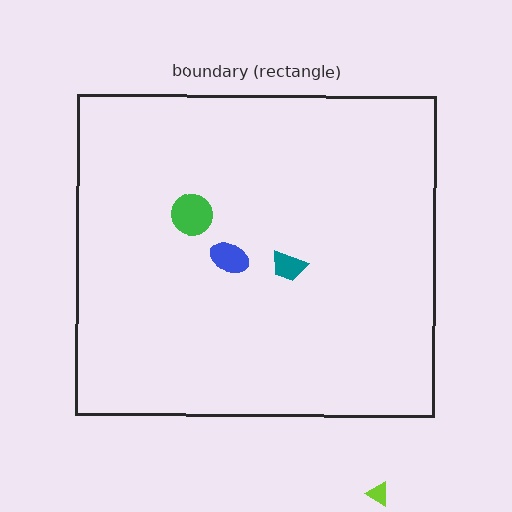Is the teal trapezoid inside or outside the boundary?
Inside.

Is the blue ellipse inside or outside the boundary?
Inside.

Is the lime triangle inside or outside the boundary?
Outside.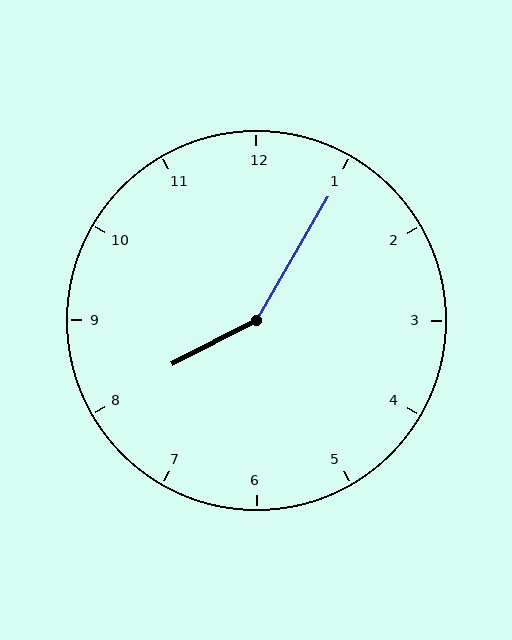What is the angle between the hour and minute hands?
Approximately 148 degrees.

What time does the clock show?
8:05.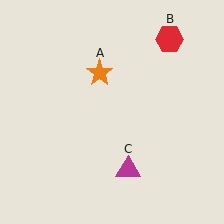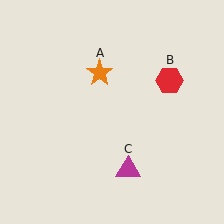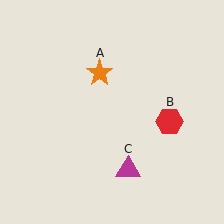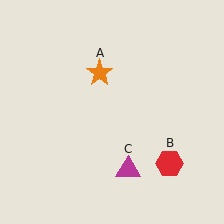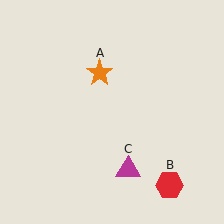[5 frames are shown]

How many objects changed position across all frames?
1 object changed position: red hexagon (object B).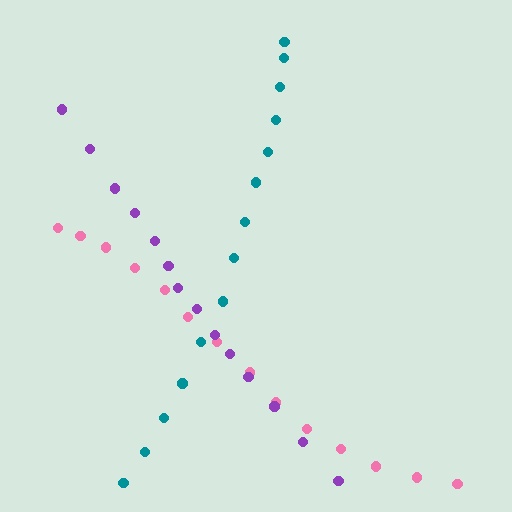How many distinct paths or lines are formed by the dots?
There are 3 distinct paths.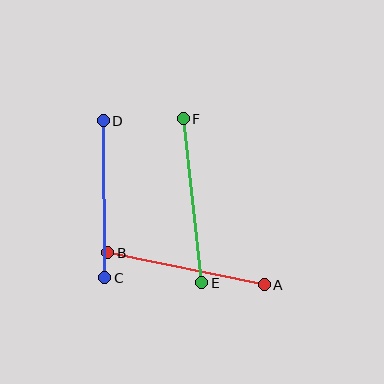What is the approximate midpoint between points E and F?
The midpoint is at approximately (193, 201) pixels.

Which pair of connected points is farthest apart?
Points E and F are farthest apart.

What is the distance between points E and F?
The distance is approximately 165 pixels.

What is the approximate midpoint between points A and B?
The midpoint is at approximately (186, 269) pixels.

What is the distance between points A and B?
The distance is approximately 160 pixels.